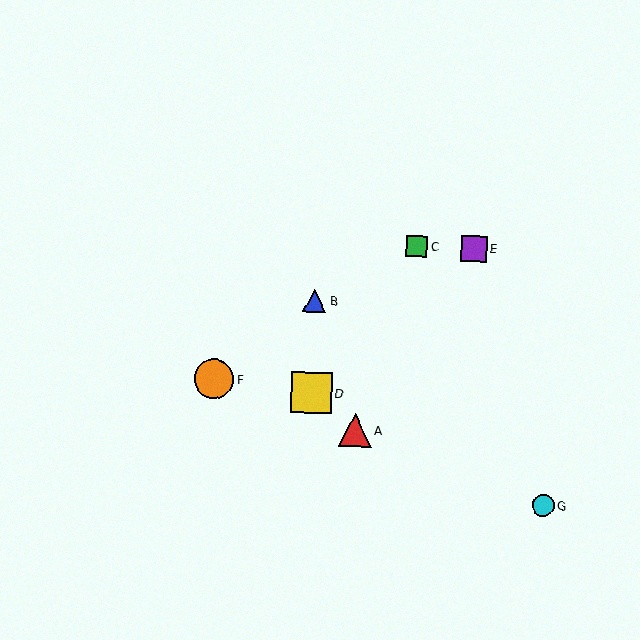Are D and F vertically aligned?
No, D is at x≈311 and F is at x≈214.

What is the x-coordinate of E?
Object E is at x≈474.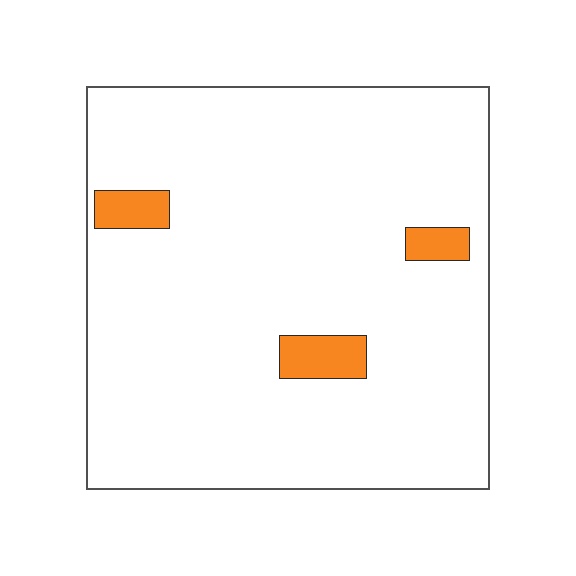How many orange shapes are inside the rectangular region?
3.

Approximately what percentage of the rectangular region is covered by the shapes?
Approximately 5%.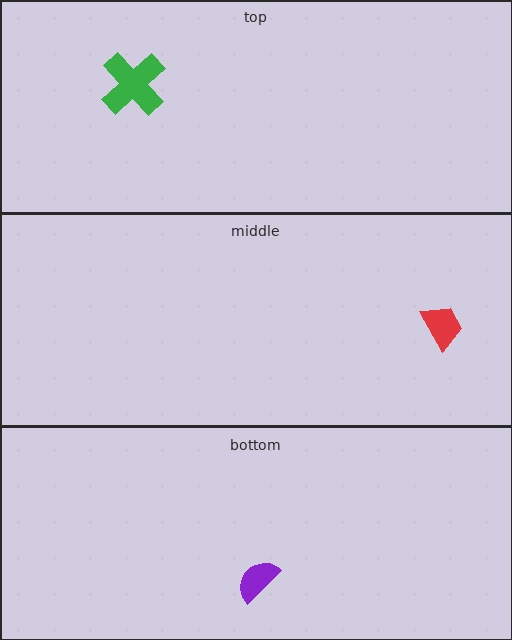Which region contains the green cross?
The top region.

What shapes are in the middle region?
The red trapezoid.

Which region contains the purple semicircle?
The bottom region.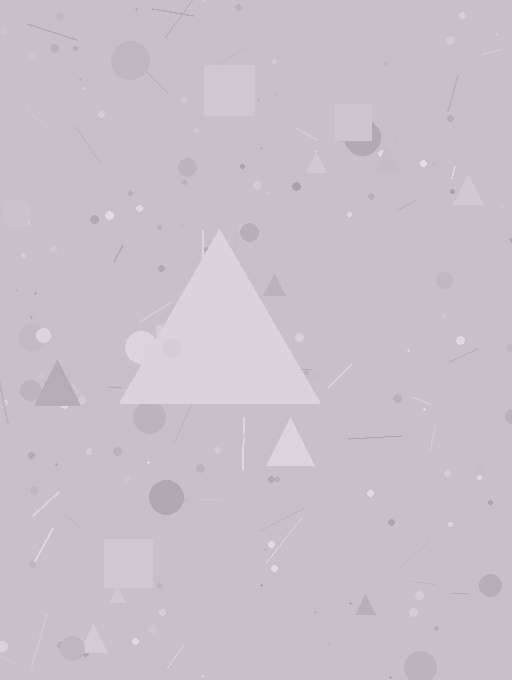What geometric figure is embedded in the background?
A triangle is embedded in the background.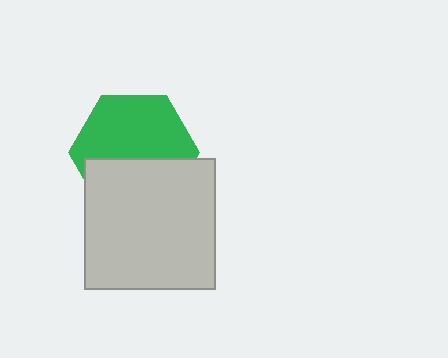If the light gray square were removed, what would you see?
You would see the complete green hexagon.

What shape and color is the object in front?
The object in front is a light gray square.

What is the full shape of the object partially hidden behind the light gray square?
The partially hidden object is a green hexagon.